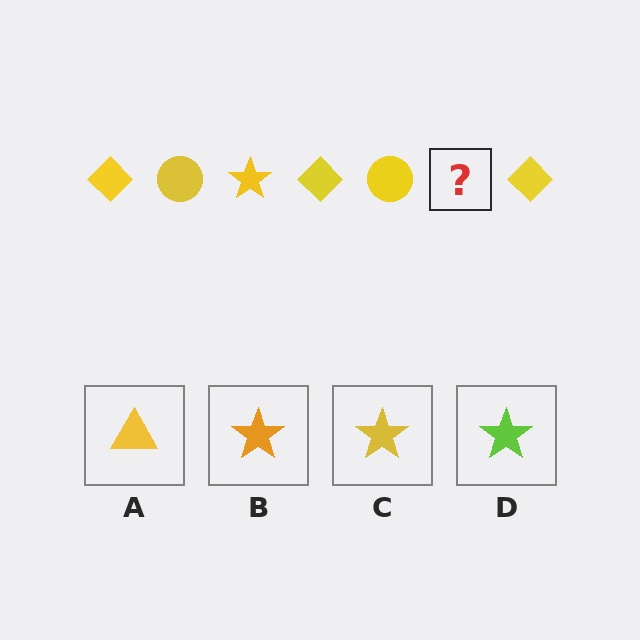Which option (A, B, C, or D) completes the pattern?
C.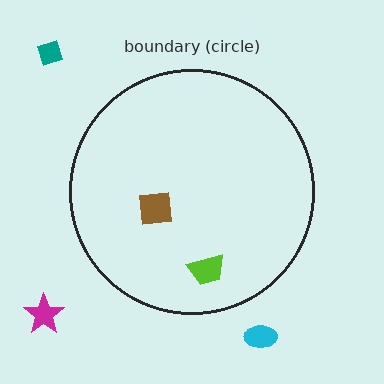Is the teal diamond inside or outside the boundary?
Outside.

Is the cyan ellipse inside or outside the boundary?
Outside.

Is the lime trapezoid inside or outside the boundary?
Inside.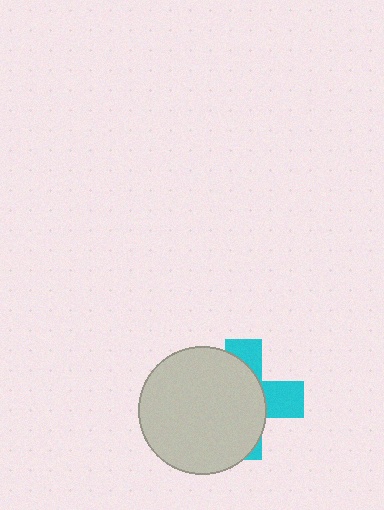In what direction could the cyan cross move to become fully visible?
The cyan cross could move right. That would shift it out from behind the light gray circle entirely.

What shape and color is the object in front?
The object in front is a light gray circle.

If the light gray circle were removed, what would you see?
You would see the complete cyan cross.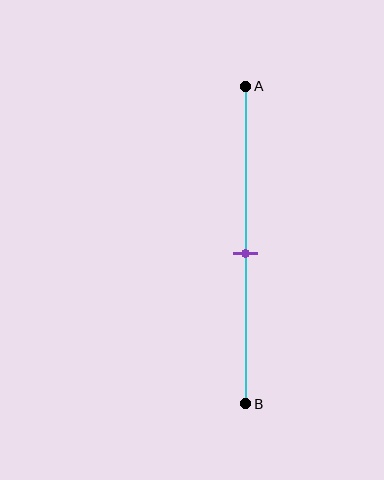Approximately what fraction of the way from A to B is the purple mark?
The purple mark is approximately 55% of the way from A to B.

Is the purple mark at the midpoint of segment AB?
Yes, the mark is approximately at the midpoint.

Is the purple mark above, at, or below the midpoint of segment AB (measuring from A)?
The purple mark is approximately at the midpoint of segment AB.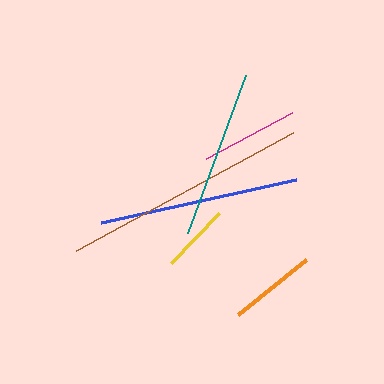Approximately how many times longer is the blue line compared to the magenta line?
The blue line is approximately 2.1 times the length of the magenta line.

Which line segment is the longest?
The brown line is the longest at approximately 247 pixels.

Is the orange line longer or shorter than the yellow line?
The orange line is longer than the yellow line.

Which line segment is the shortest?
The yellow line is the shortest at approximately 68 pixels.